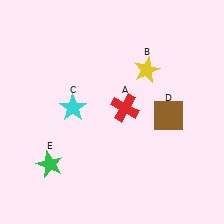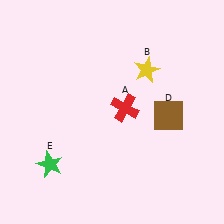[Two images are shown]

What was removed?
The cyan star (C) was removed in Image 2.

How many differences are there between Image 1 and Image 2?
There is 1 difference between the two images.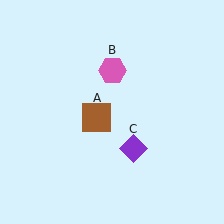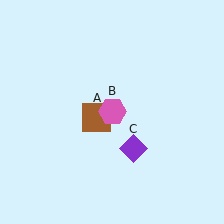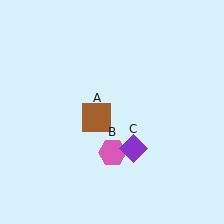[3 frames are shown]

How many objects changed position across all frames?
1 object changed position: pink hexagon (object B).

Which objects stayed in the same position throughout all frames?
Brown square (object A) and purple diamond (object C) remained stationary.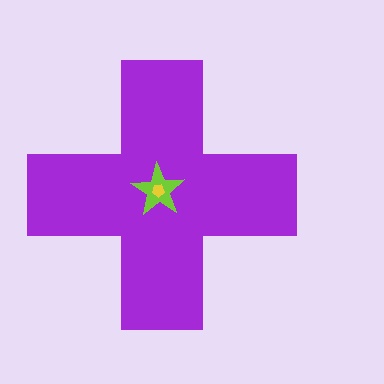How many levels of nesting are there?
3.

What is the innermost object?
The yellow pentagon.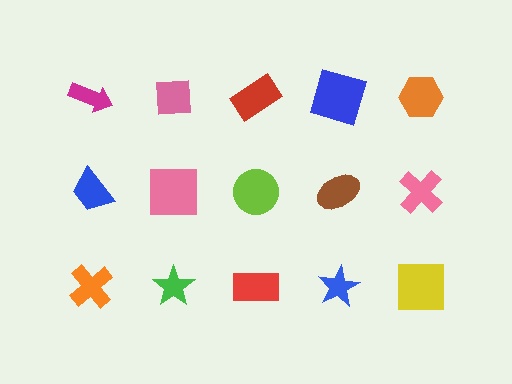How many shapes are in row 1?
5 shapes.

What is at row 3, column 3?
A red rectangle.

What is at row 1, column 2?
A pink square.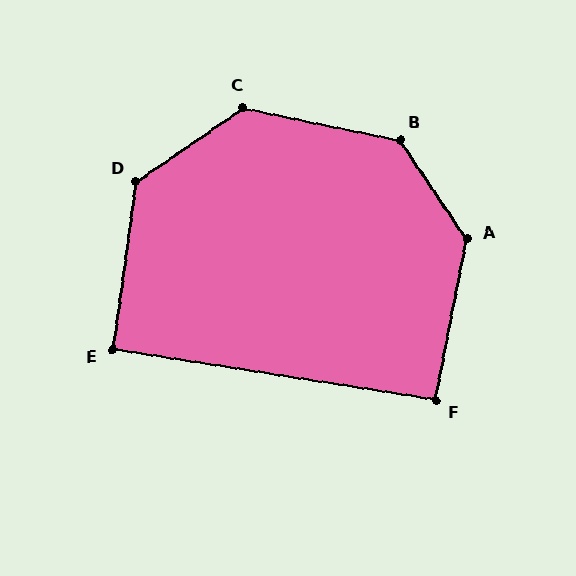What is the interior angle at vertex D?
Approximately 132 degrees (obtuse).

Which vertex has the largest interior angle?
B, at approximately 136 degrees.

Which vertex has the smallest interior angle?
E, at approximately 91 degrees.